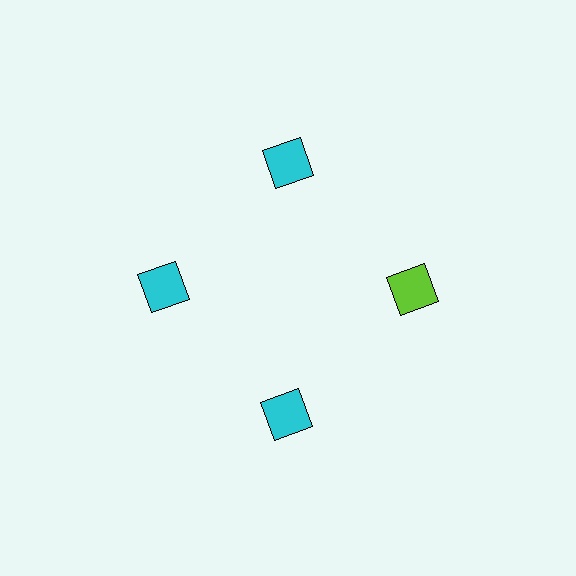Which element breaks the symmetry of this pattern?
The lime square at roughly the 3 o'clock position breaks the symmetry. All other shapes are cyan squares.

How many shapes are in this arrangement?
There are 4 shapes arranged in a ring pattern.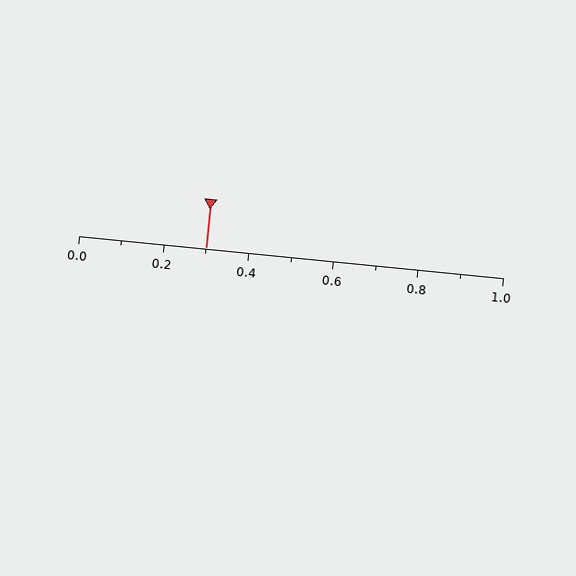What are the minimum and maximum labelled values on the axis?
The axis runs from 0.0 to 1.0.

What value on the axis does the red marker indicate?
The marker indicates approximately 0.3.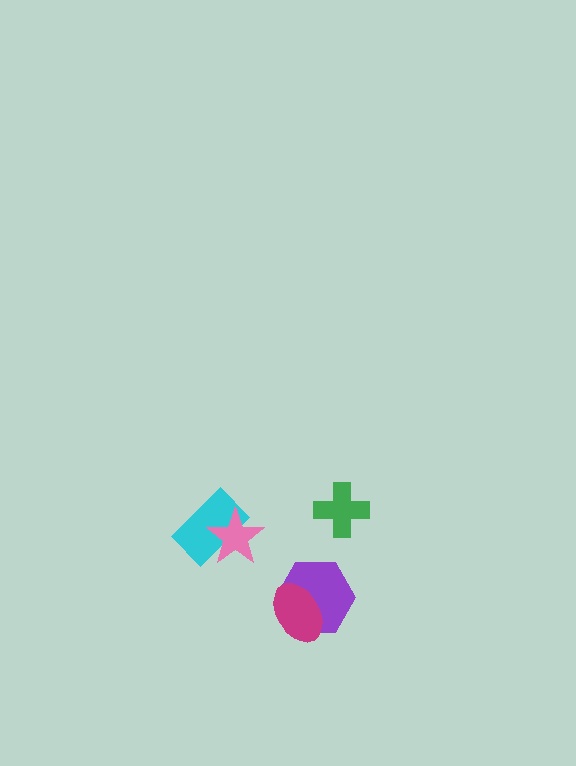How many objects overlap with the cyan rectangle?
1 object overlaps with the cyan rectangle.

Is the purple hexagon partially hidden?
Yes, it is partially covered by another shape.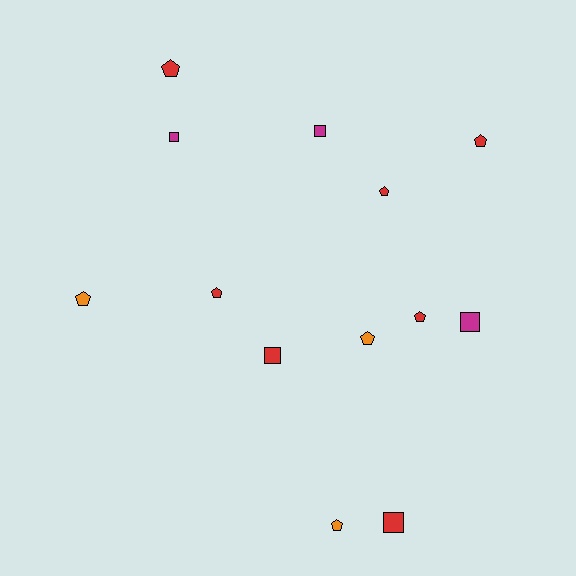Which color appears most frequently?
Red, with 7 objects.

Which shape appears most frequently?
Pentagon, with 8 objects.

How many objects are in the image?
There are 13 objects.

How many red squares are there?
There are 2 red squares.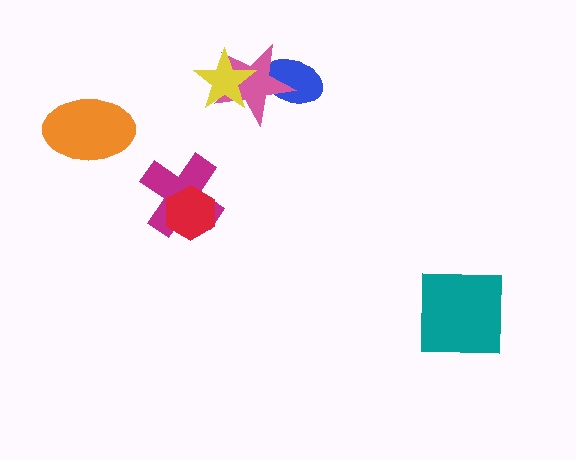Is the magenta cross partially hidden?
Yes, it is partially covered by another shape.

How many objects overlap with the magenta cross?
1 object overlaps with the magenta cross.